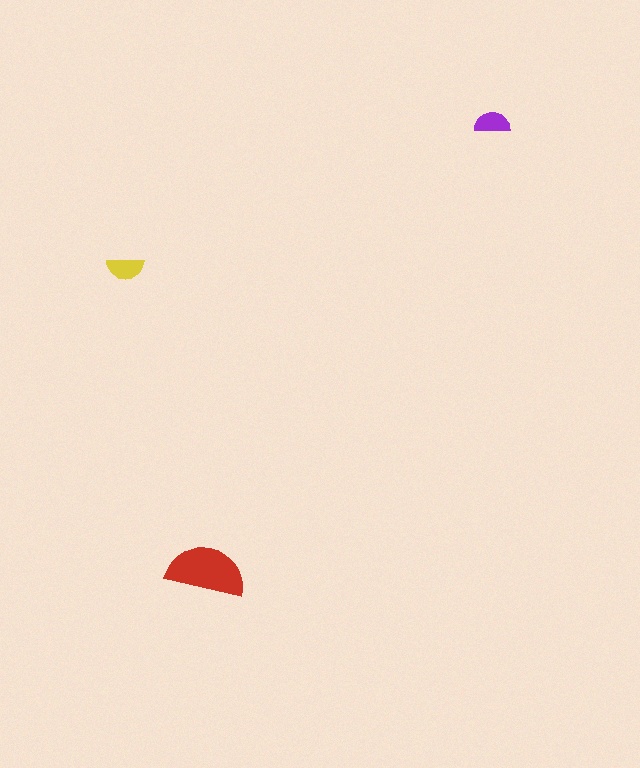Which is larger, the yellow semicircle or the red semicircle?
The red one.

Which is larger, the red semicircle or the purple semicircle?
The red one.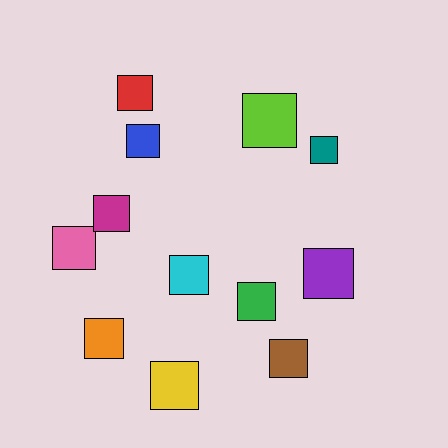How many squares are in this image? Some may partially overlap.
There are 12 squares.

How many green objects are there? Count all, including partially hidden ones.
There is 1 green object.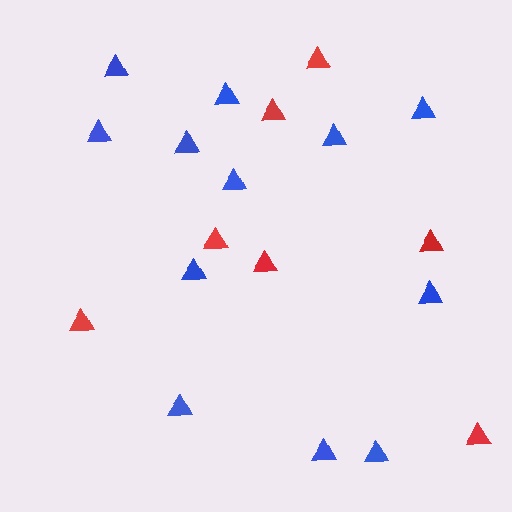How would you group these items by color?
There are 2 groups: one group of red triangles (7) and one group of blue triangles (12).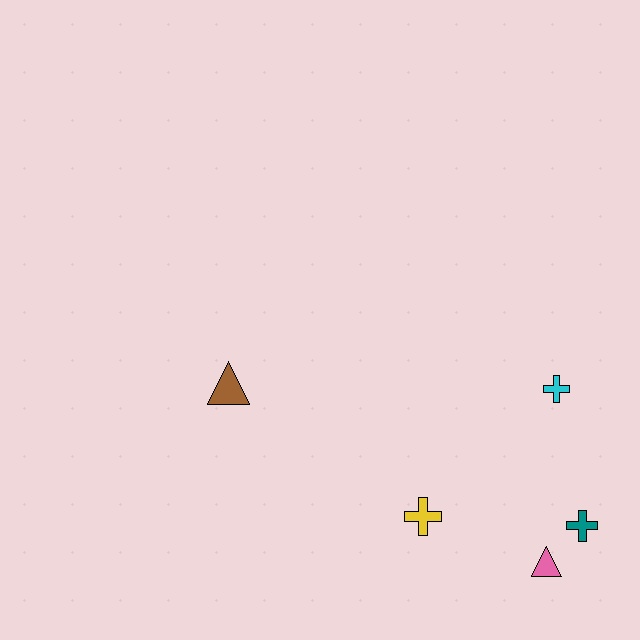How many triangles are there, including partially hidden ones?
There are 2 triangles.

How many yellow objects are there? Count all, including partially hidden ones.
There is 1 yellow object.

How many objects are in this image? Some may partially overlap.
There are 5 objects.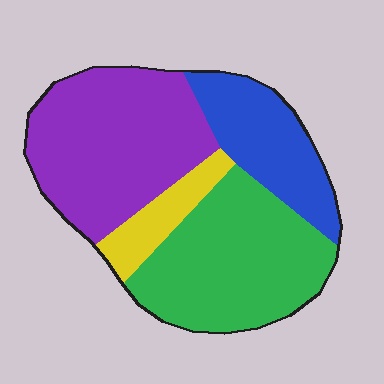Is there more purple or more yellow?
Purple.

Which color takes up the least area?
Yellow, at roughly 10%.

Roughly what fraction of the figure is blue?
Blue takes up between a sixth and a third of the figure.